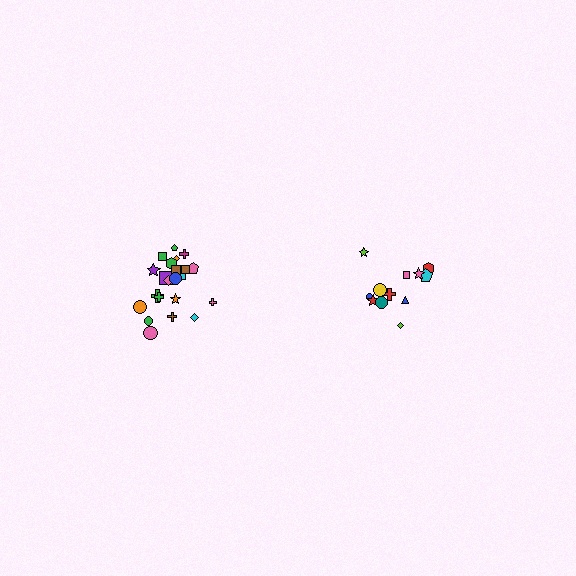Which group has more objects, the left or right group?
The left group.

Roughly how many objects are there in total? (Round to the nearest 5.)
Roughly 35 objects in total.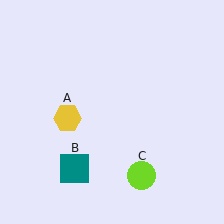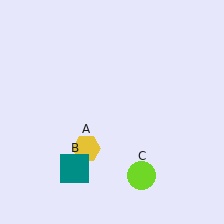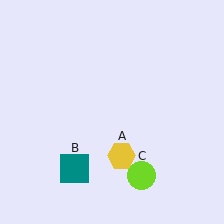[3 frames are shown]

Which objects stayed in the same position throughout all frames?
Teal square (object B) and lime circle (object C) remained stationary.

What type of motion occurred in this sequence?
The yellow hexagon (object A) rotated counterclockwise around the center of the scene.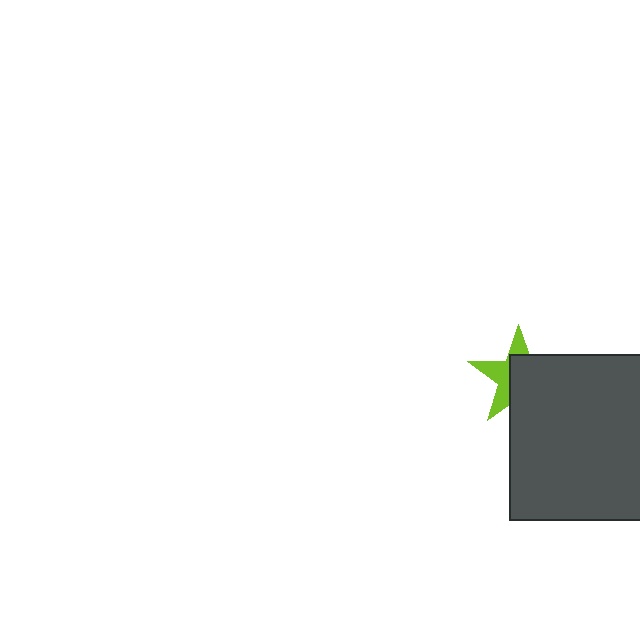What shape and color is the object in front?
The object in front is a dark gray square.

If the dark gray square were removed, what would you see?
You would see the complete lime star.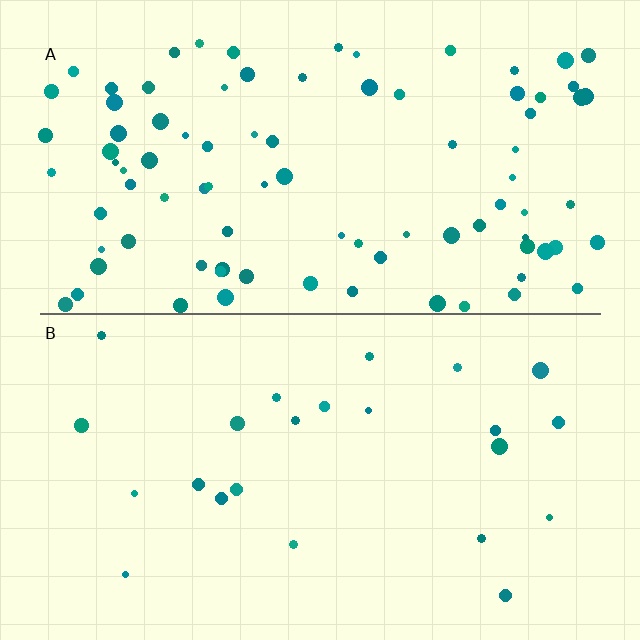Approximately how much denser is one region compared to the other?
Approximately 3.8× — region A over region B.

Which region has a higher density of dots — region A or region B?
A (the top).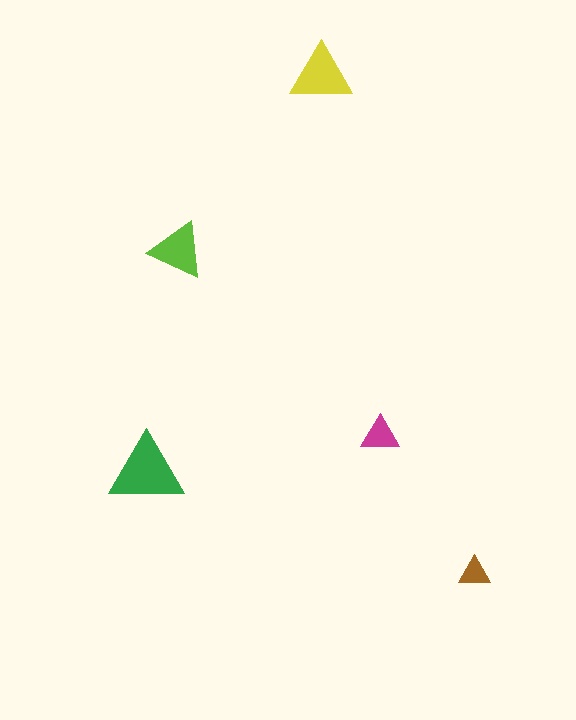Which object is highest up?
The yellow triangle is topmost.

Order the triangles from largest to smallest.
the green one, the yellow one, the lime one, the magenta one, the brown one.